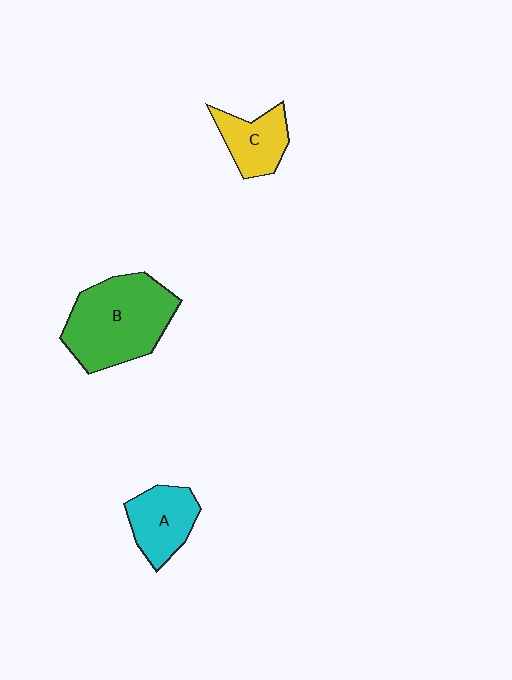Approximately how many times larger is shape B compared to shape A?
Approximately 1.9 times.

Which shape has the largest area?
Shape B (green).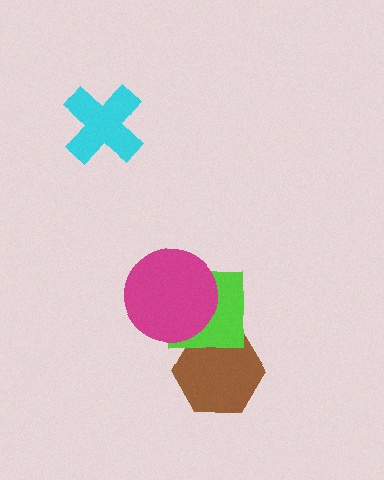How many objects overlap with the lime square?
2 objects overlap with the lime square.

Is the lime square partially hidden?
Yes, it is partially covered by another shape.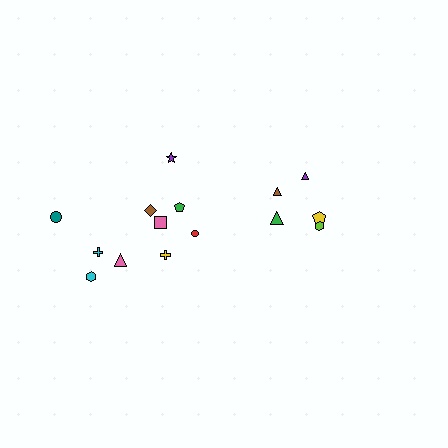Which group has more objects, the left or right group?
The left group.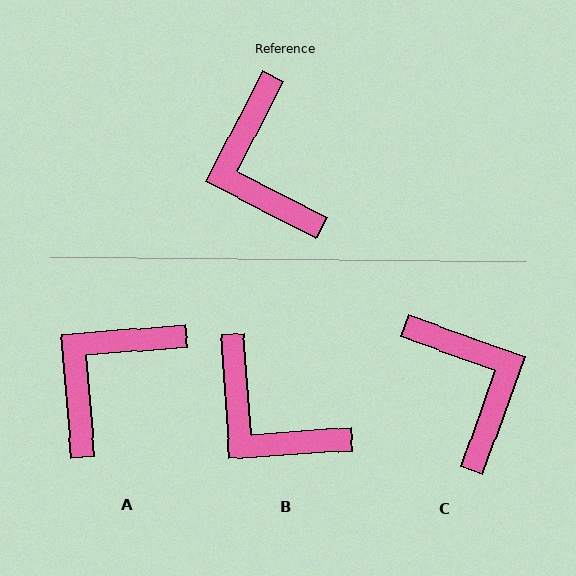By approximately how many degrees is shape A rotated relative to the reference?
Approximately 58 degrees clockwise.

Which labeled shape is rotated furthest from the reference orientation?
C, about 172 degrees away.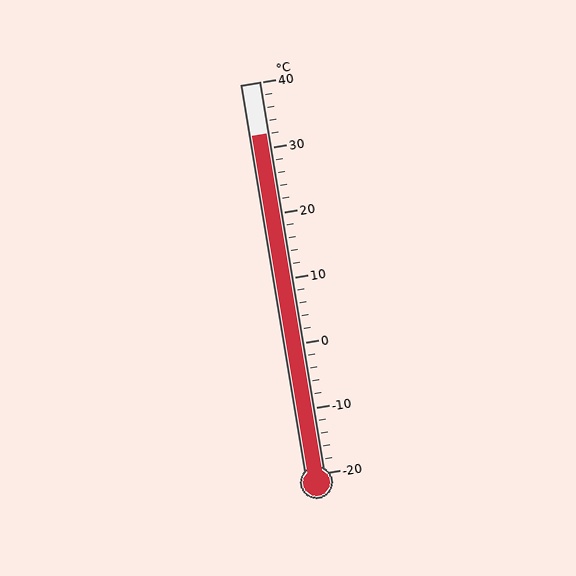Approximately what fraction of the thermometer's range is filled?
The thermometer is filled to approximately 85% of its range.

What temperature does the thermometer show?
The thermometer shows approximately 32°C.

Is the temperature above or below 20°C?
The temperature is above 20°C.